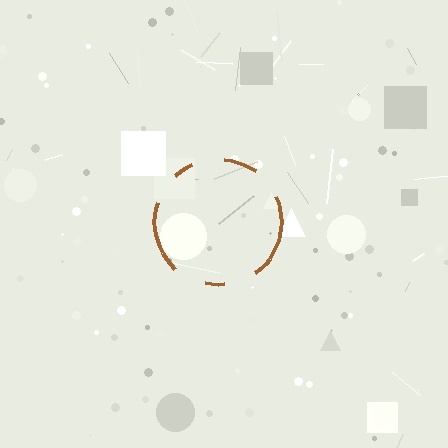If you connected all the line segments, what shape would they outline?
They would outline a circle.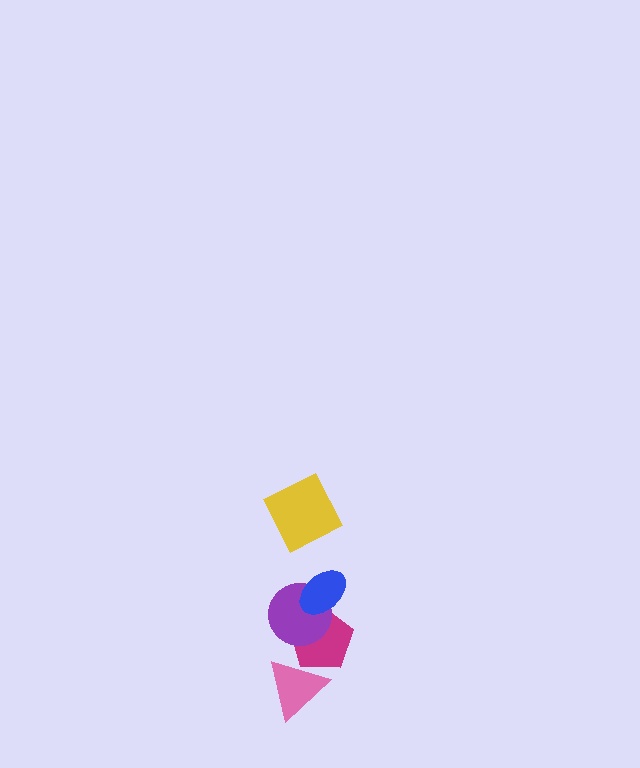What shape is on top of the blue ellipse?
The yellow square is on top of the blue ellipse.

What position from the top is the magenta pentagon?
The magenta pentagon is 4th from the top.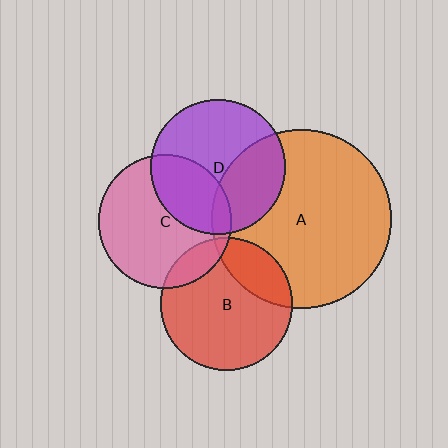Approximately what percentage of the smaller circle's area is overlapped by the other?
Approximately 20%.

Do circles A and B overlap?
Yes.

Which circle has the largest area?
Circle A (orange).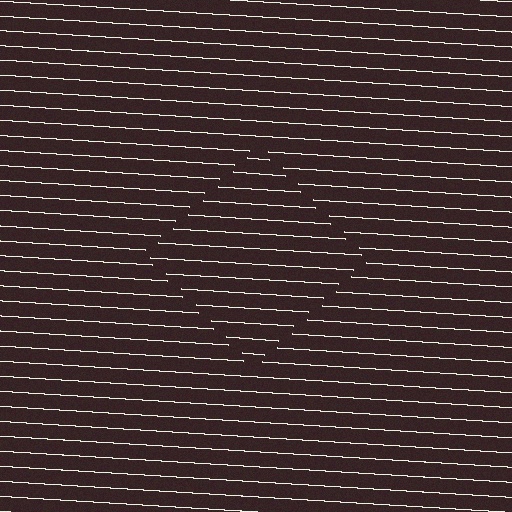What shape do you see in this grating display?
An illusory square. The interior of the shape contains the same grating, shifted by half a period — the contour is defined by the phase discontinuity where line-ends from the inner and outer gratings abut.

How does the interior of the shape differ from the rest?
The interior of the shape contains the same grating, shifted by half a period — the contour is defined by the phase discontinuity where line-ends from the inner and outer gratings abut.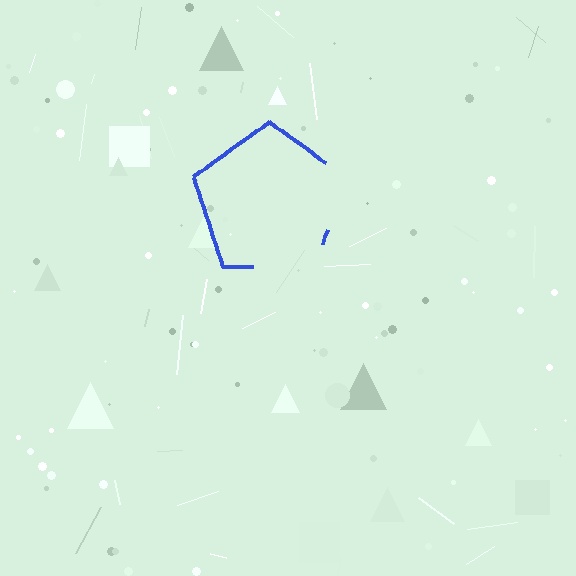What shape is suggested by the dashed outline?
The dashed outline suggests a pentagon.